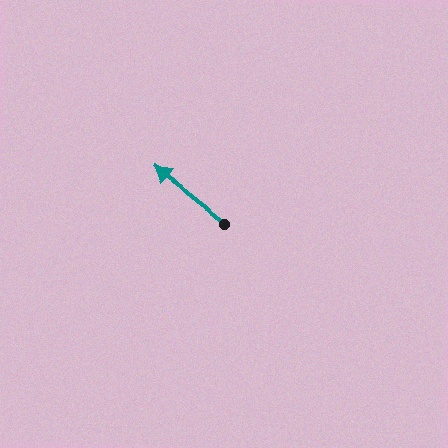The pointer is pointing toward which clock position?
Roughly 10 o'clock.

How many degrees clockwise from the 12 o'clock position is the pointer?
Approximately 308 degrees.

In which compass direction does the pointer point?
Northwest.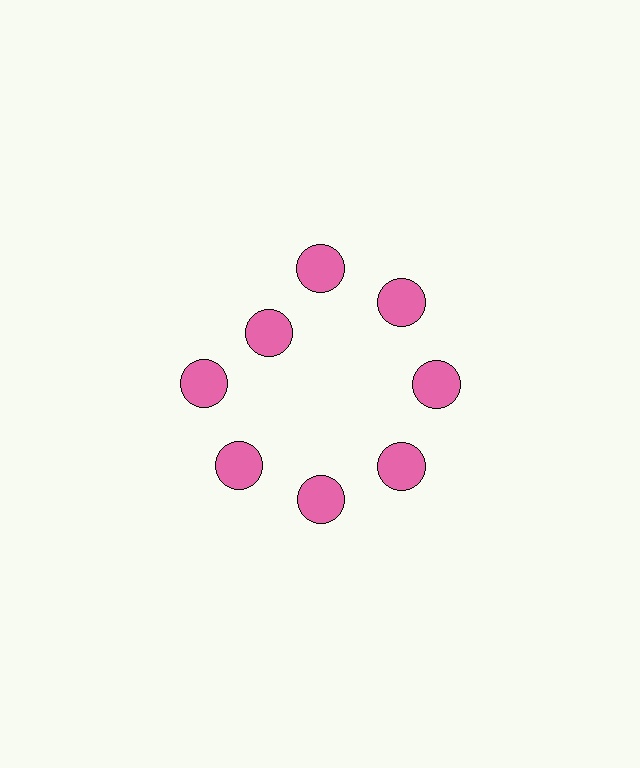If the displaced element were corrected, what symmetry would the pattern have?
It would have 8-fold rotational symmetry — the pattern would map onto itself every 45 degrees.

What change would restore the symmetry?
The symmetry would be restored by moving it outward, back onto the ring so that all 8 circles sit at equal angles and equal distance from the center.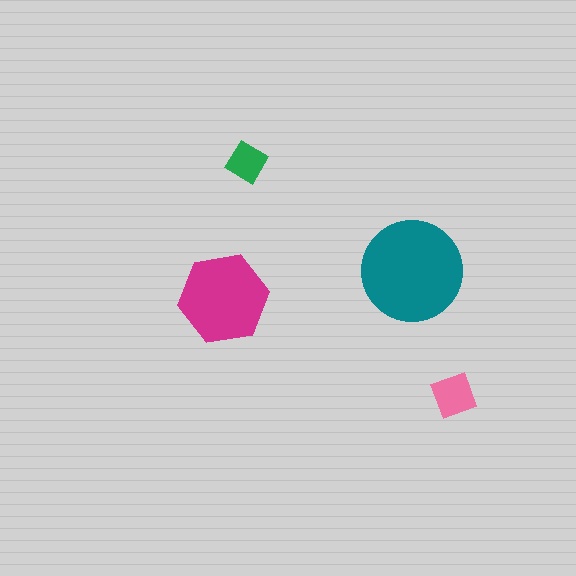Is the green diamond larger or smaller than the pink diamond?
Smaller.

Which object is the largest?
The teal circle.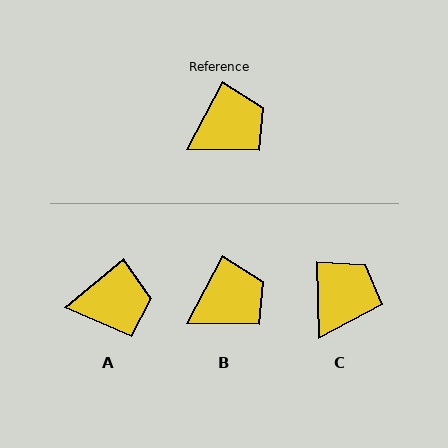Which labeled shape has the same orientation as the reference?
B.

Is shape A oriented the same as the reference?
No, it is off by about 23 degrees.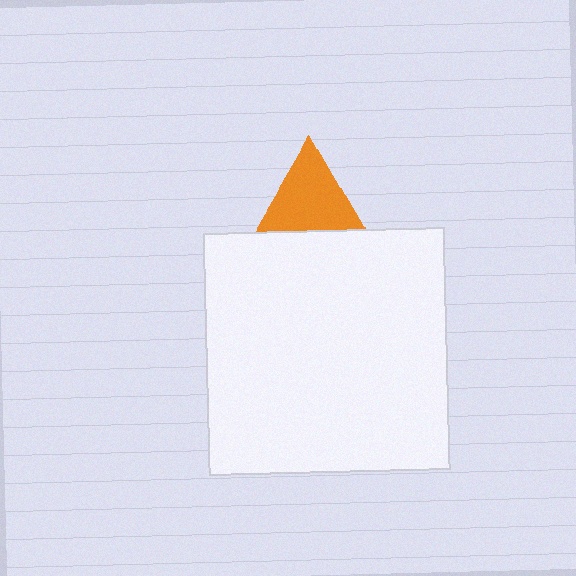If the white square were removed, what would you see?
You would see the complete orange triangle.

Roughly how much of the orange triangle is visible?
About half of it is visible (roughly 64%).